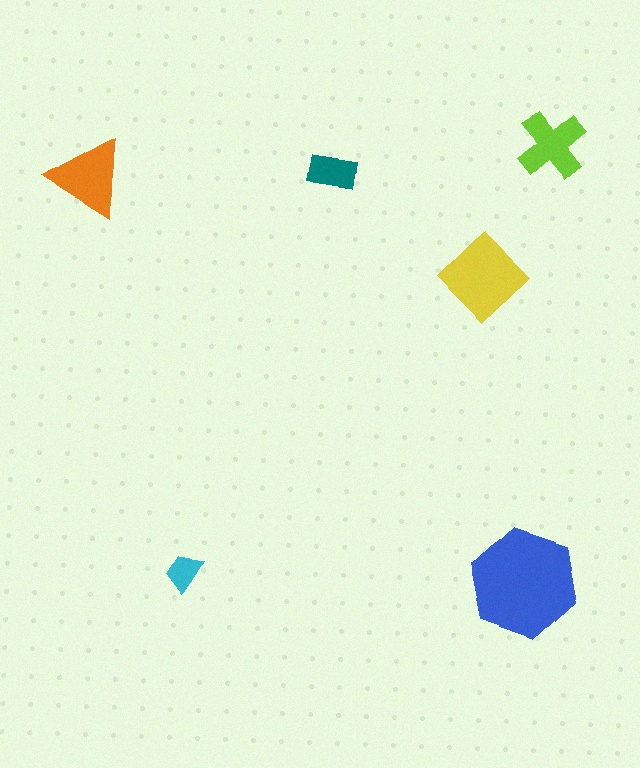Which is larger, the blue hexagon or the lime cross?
The blue hexagon.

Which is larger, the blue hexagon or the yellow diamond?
The blue hexagon.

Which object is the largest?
The blue hexagon.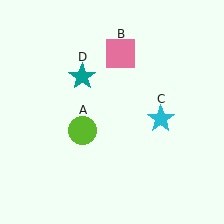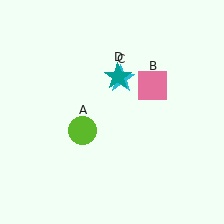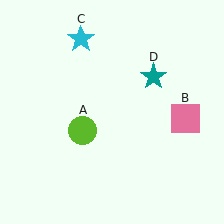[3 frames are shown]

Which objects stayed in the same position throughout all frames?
Lime circle (object A) remained stationary.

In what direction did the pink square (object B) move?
The pink square (object B) moved down and to the right.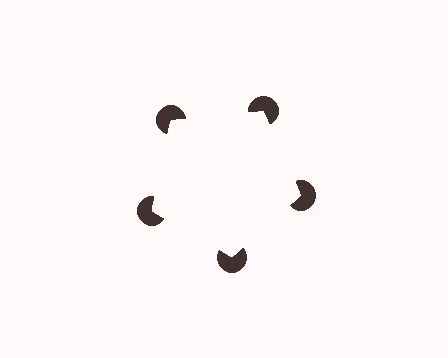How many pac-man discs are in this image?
There are 5 — one at each vertex of the illusory pentagon.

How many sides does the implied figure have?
5 sides.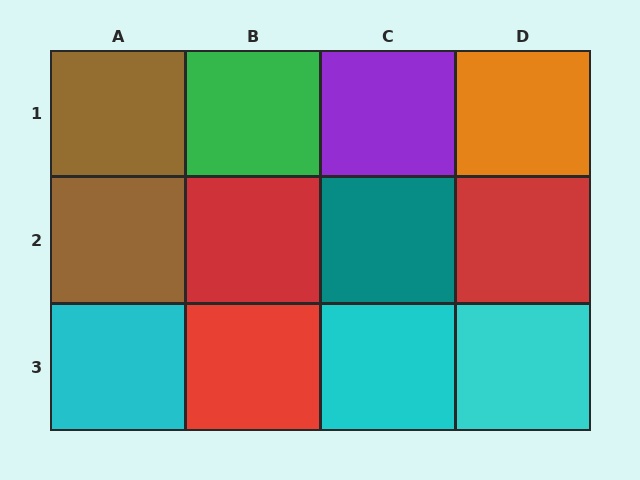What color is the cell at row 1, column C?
Purple.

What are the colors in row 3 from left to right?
Cyan, red, cyan, cyan.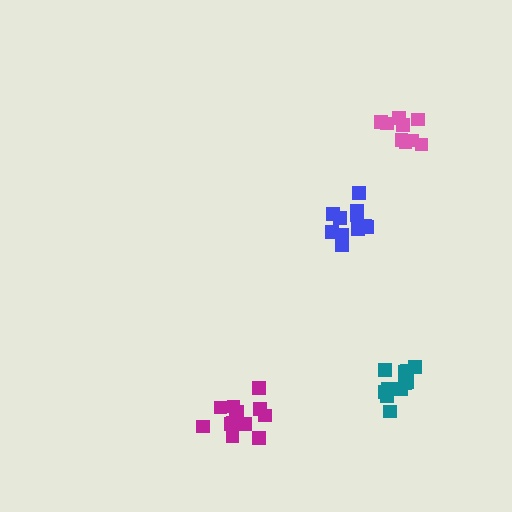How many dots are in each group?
Group 1: 9 dots, Group 2: 11 dots, Group 3: 13 dots, Group 4: 12 dots (45 total).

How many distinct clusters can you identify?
There are 4 distinct clusters.